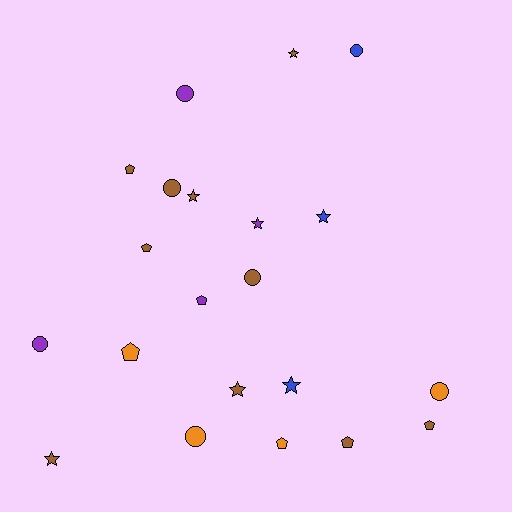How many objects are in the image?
There are 21 objects.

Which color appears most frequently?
Brown, with 10 objects.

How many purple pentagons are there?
There is 1 purple pentagon.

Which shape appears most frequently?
Pentagon, with 7 objects.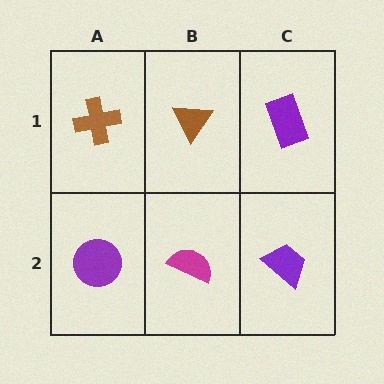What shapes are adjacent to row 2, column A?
A brown cross (row 1, column A), a magenta semicircle (row 2, column B).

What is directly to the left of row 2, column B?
A purple circle.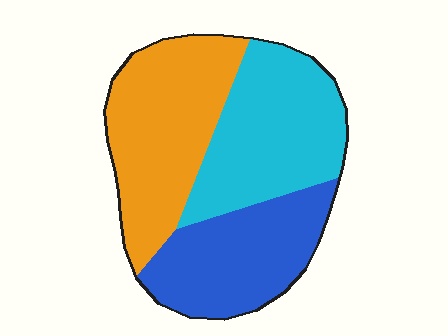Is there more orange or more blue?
Orange.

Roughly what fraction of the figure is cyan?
Cyan takes up about one third (1/3) of the figure.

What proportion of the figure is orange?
Orange takes up about three eighths (3/8) of the figure.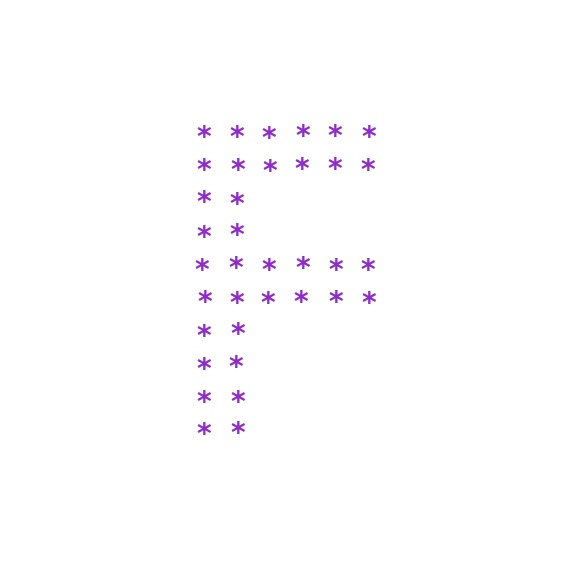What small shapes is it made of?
It is made of small asterisks.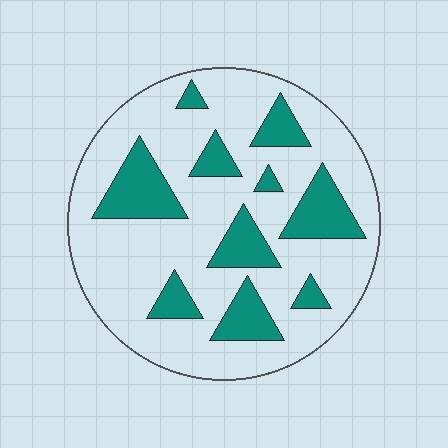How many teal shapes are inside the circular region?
10.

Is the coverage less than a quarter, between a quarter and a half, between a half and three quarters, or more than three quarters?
Less than a quarter.